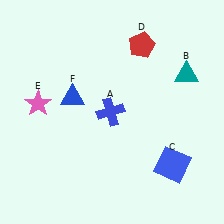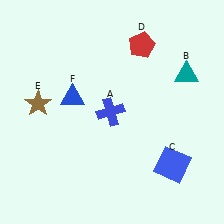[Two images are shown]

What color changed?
The star (E) changed from pink in Image 1 to brown in Image 2.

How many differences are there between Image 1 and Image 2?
There is 1 difference between the two images.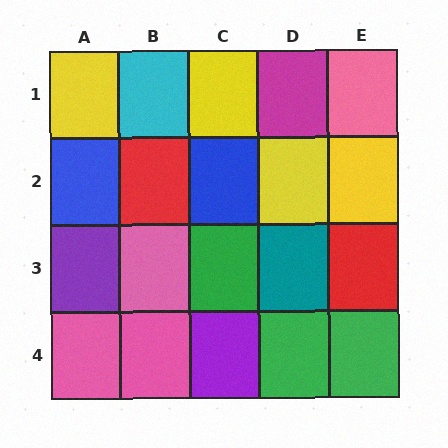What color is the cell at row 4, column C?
Purple.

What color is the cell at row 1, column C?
Yellow.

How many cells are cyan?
1 cell is cyan.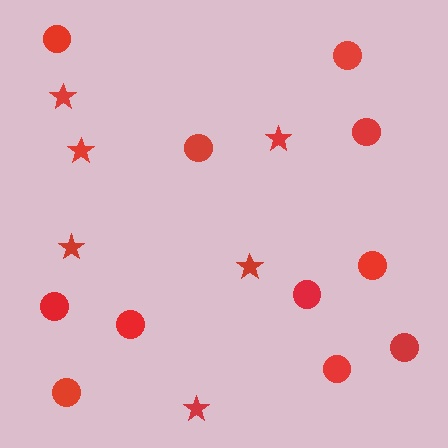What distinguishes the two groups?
There are 2 groups: one group of stars (6) and one group of circles (11).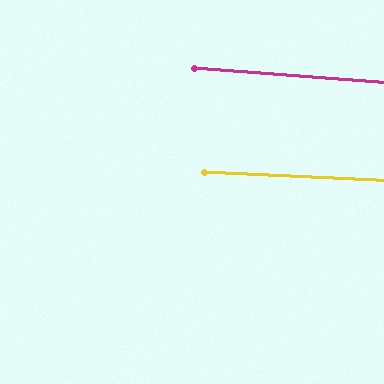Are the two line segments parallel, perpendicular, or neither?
Parallel — their directions differ by only 1.6°.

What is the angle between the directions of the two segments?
Approximately 2 degrees.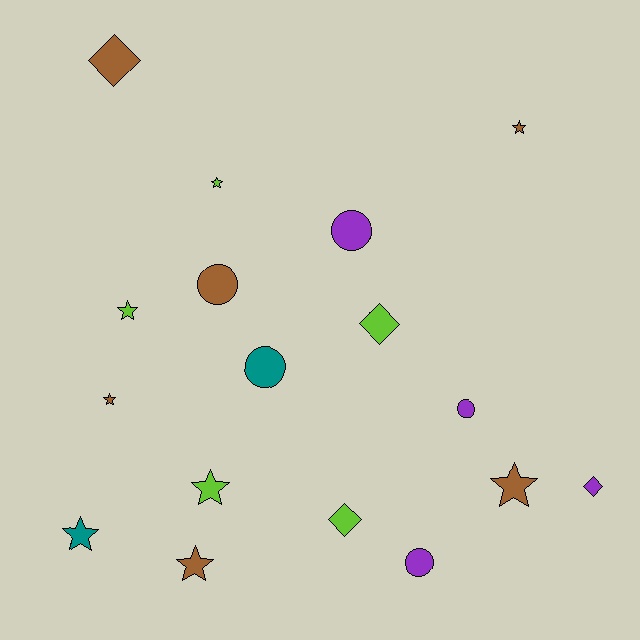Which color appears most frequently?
Brown, with 6 objects.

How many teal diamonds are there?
There are no teal diamonds.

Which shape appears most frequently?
Star, with 8 objects.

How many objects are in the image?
There are 17 objects.